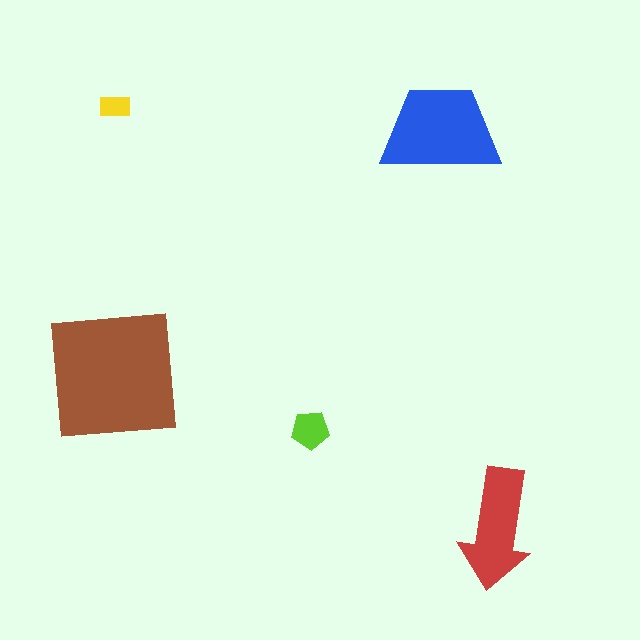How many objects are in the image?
There are 5 objects in the image.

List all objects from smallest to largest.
The yellow rectangle, the lime pentagon, the red arrow, the blue trapezoid, the brown square.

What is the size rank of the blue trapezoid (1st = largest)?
2nd.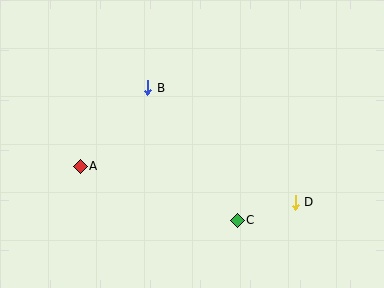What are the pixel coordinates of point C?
Point C is at (237, 220).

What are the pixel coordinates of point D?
Point D is at (295, 202).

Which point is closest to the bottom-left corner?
Point A is closest to the bottom-left corner.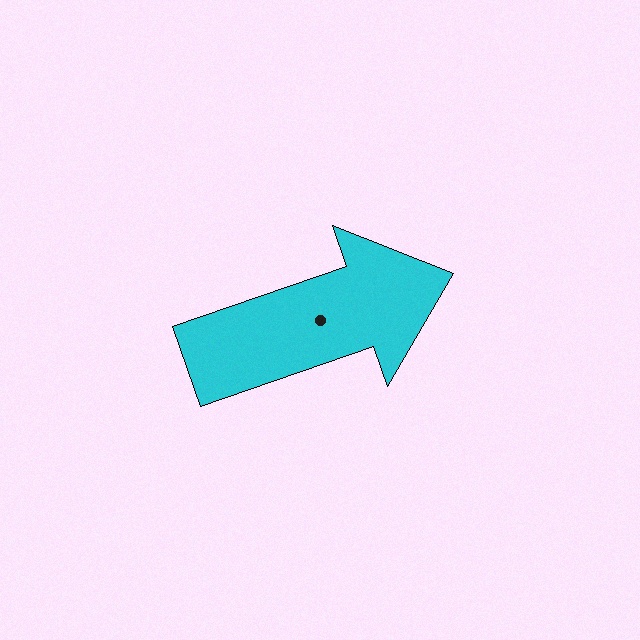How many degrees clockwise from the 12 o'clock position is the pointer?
Approximately 71 degrees.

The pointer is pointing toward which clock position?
Roughly 2 o'clock.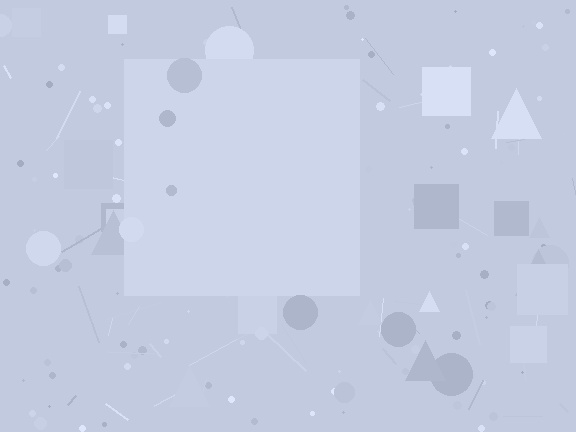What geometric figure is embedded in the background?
A square is embedded in the background.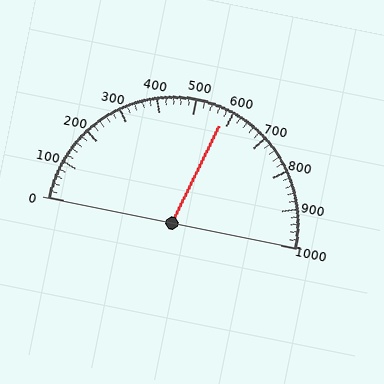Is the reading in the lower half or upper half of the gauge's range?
The reading is in the upper half of the range (0 to 1000).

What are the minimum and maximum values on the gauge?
The gauge ranges from 0 to 1000.